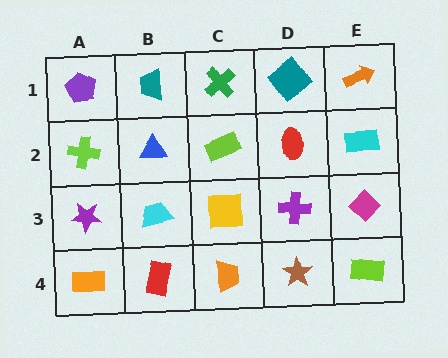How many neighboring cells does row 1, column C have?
3.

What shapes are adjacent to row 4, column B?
A cyan trapezoid (row 3, column B), an orange rectangle (row 4, column A), an orange trapezoid (row 4, column C).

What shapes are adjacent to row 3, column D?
A red ellipse (row 2, column D), a brown star (row 4, column D), a yellow square (row 3, column C), a magenta diamond (row 3, column E).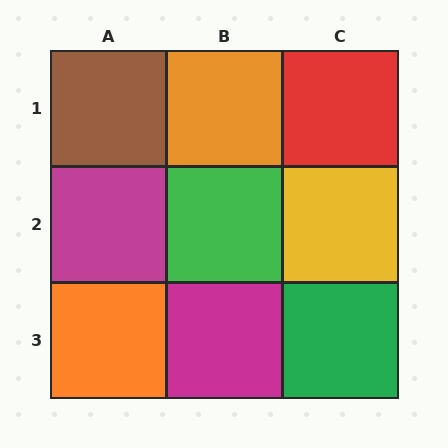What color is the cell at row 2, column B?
Green.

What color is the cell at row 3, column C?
Green.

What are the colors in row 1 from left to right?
Brown, orange, red.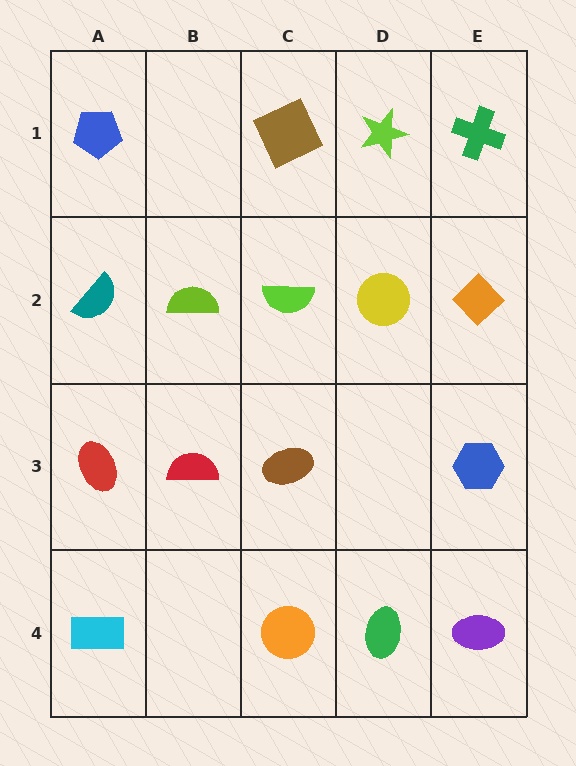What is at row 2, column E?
An orange diamond.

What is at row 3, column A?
A red ellipse.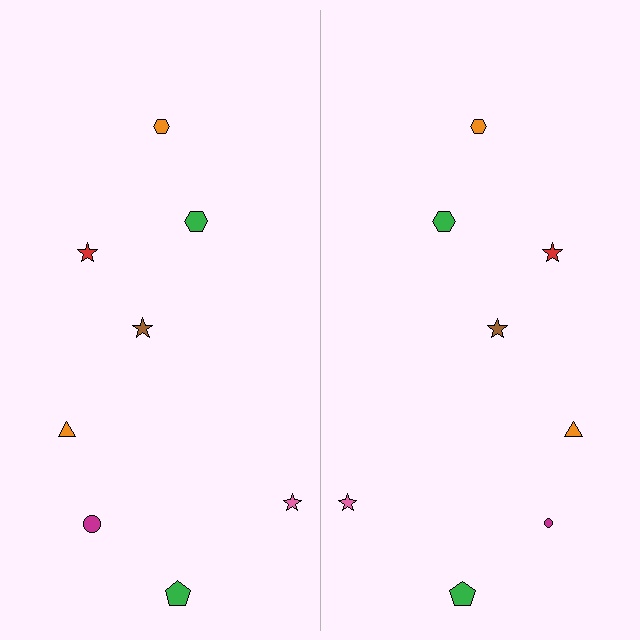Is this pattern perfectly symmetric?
No, the pattern is not perfectly symmetric. The magenta circle on the right side has a different size than its mirror counterpart.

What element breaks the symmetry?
The magenta circle on the right side has a different size than its mirror counterpart.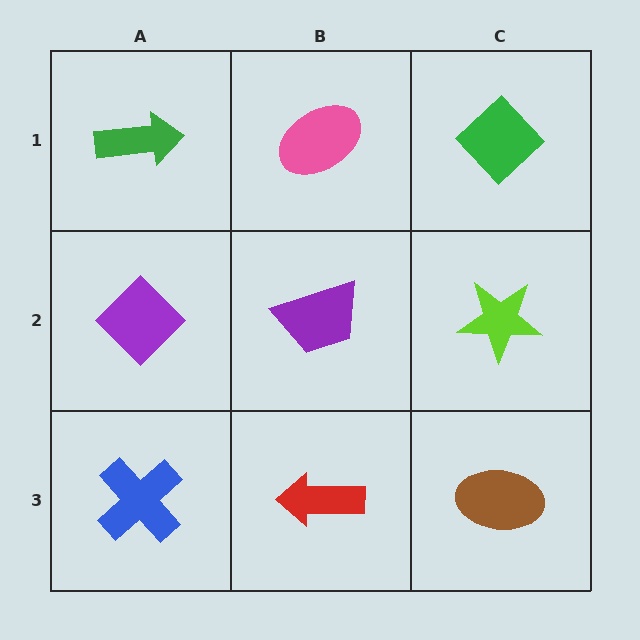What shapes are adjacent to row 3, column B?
A purple trapezoid (row 2, column B), a blue cross (row 3, column A), a brown ellipse (row 3, column C).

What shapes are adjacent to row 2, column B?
A pink ellipse (row 1, column B), a red arrow (row 3, column B), a purple diamond (row 2, column A), a lime star (row 2, column C).